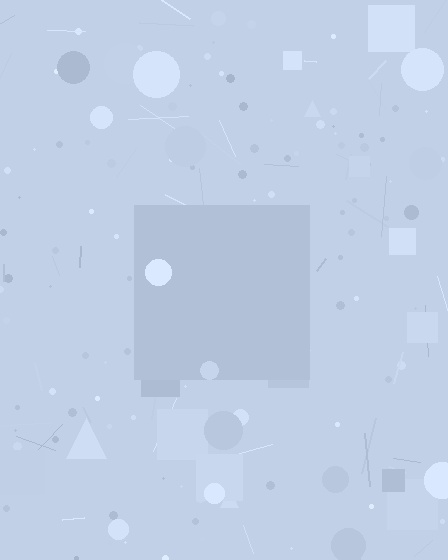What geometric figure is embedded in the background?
A square is embedded in the background.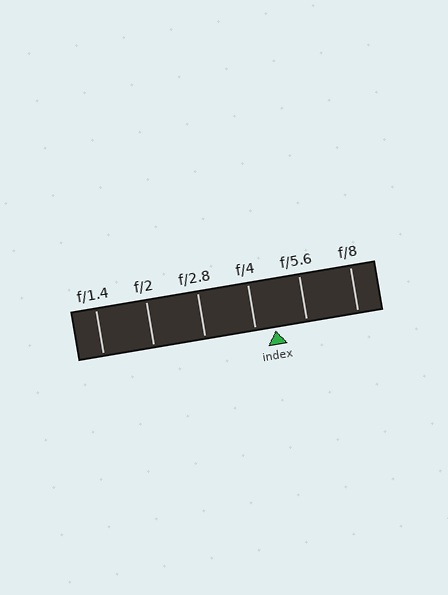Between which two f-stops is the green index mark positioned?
The index mark is between f/4 and f/5.6.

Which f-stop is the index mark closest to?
The index mark is closest to f/4.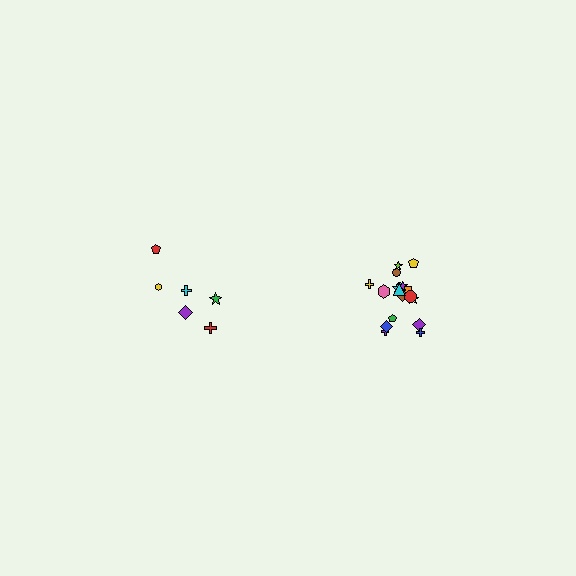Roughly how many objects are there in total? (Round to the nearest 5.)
Roughly 25 objects in total.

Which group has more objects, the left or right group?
The right group.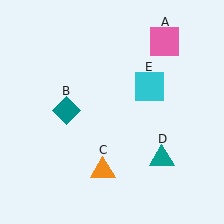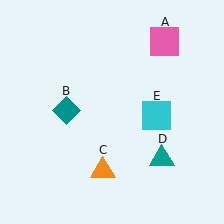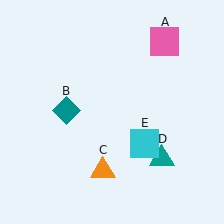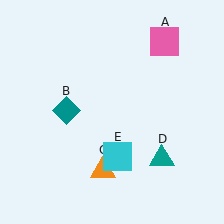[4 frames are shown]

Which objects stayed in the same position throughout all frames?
Pink square (object A) and teal diamond (object B) and orange triangle (object C) and teal triangle (object D) remained stationary.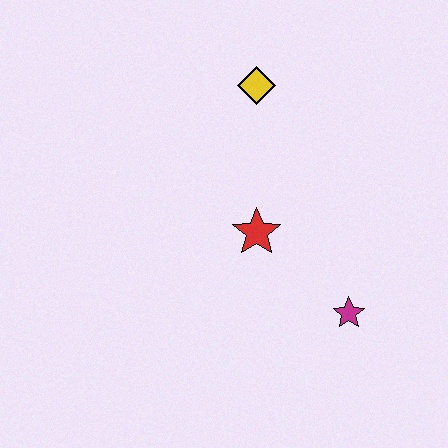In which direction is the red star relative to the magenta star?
The red star is to the left of the magenta star.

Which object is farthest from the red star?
The yellow diamond is farthest from the red star.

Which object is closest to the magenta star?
The red star is closest to the magenta star.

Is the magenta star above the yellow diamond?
No